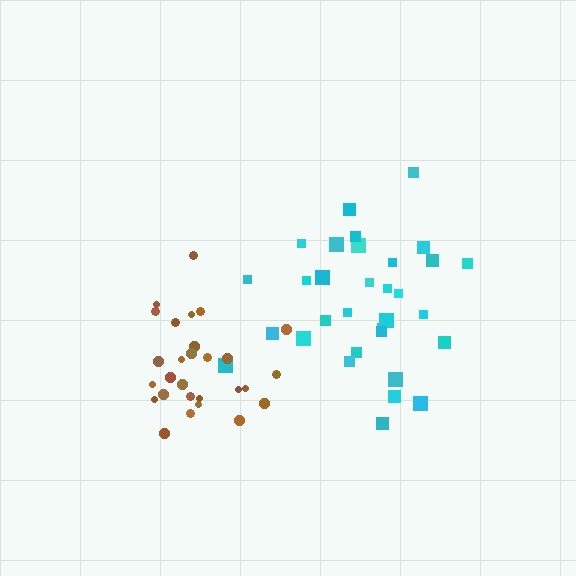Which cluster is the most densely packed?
Brown.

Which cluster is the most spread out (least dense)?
Cyan.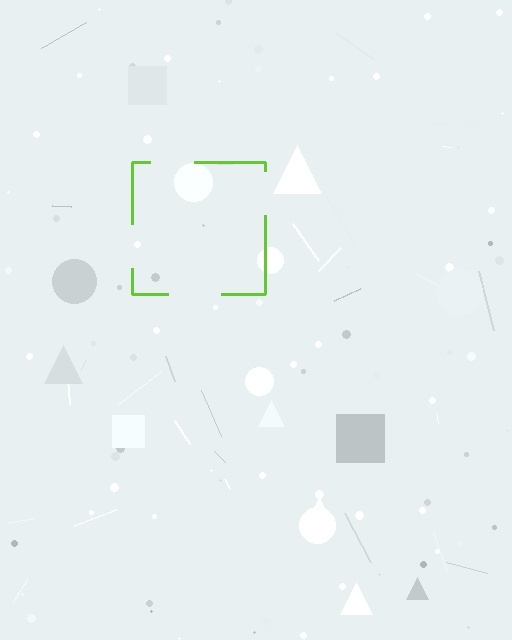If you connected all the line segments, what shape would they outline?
They would outline a square.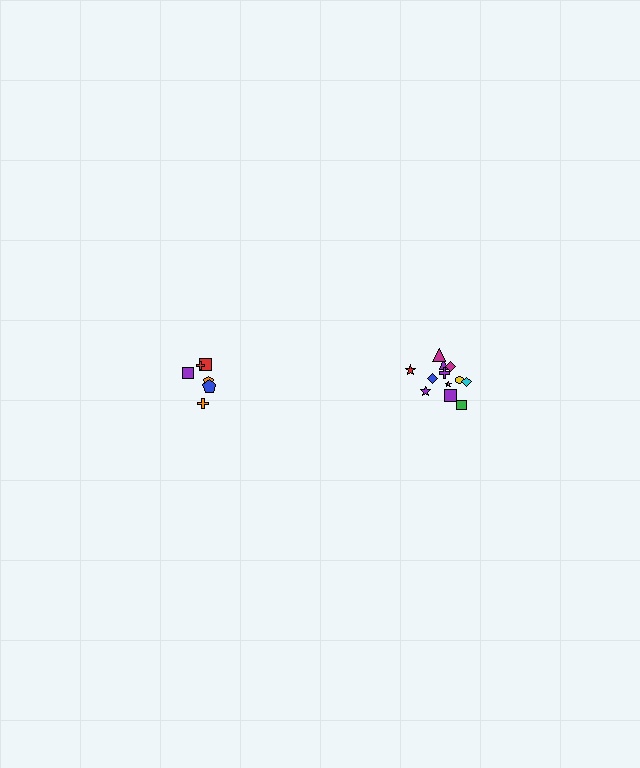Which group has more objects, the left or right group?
The right group.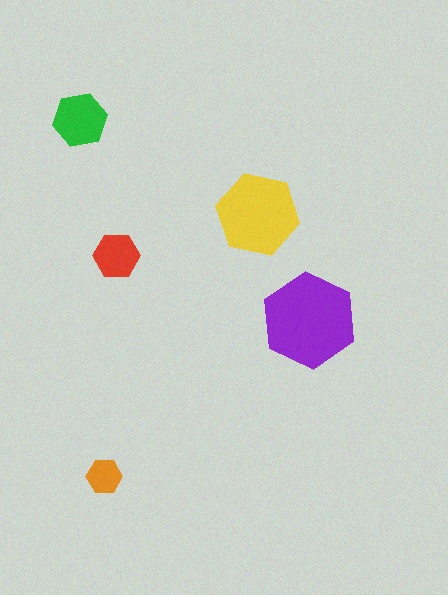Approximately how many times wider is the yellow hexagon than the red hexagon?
About 2 times wider.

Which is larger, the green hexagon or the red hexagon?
The green one.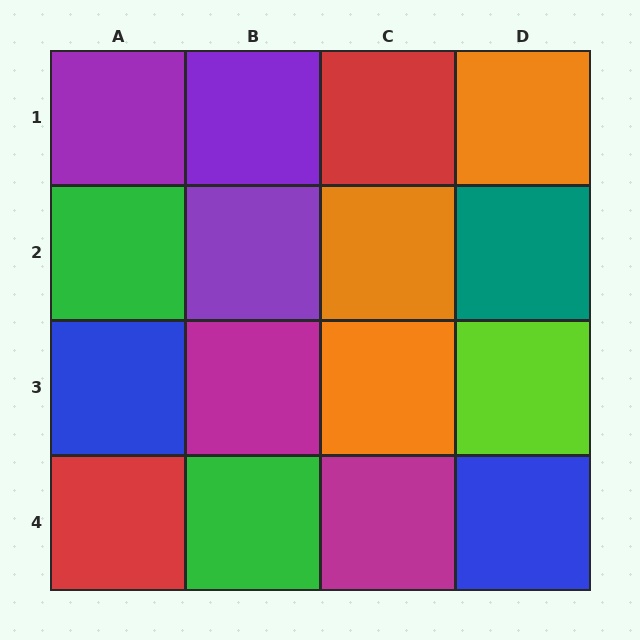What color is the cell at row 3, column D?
Lime.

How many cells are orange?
3 cells are orange.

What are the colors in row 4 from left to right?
Red, green, magenta, blue.